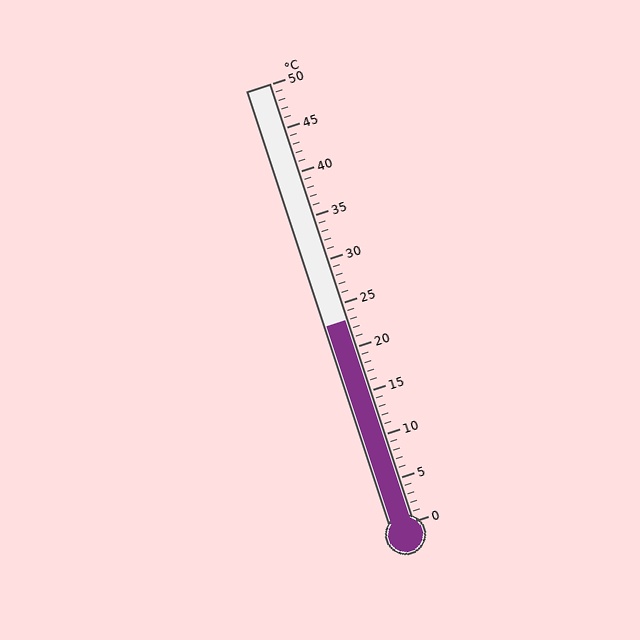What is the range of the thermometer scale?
The thermometer scale ranges from 0°C to 50°C.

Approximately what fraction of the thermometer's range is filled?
The thermometer is filled to approximately 45% of its range.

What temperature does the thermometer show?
The thermometer shows approximately 23°C.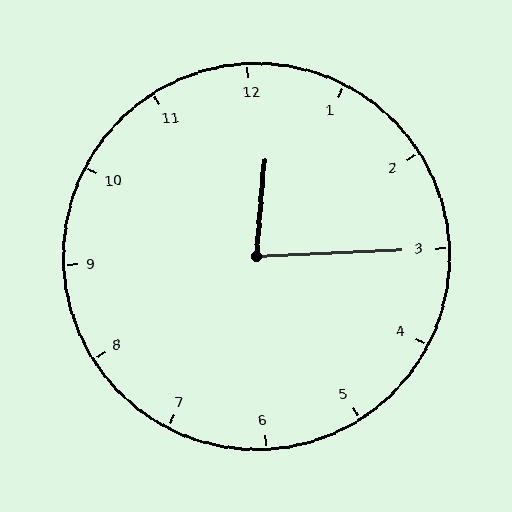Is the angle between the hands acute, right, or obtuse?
It is acute.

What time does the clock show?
12:15.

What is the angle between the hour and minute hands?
Approximately 82 degrees.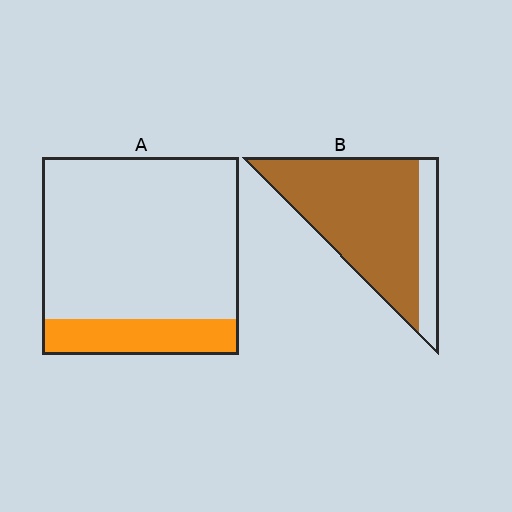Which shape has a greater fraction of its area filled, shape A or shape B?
Shape B.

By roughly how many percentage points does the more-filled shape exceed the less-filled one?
By roughly 65 percentage points (B over A).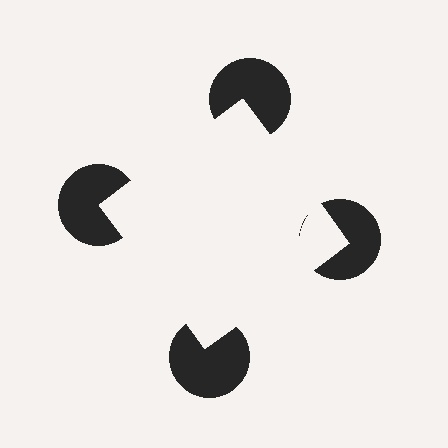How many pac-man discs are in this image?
There are 4 — one at each vertex of the illusory square.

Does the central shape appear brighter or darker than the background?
It typically appears slightly brighter than the background, even though no actual brightness change is drawn.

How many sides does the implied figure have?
4 sides.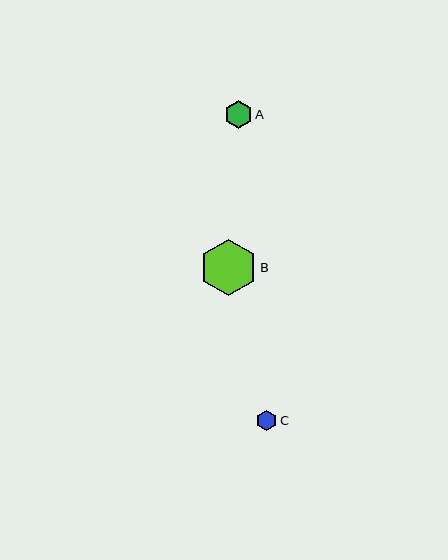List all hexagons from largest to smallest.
From largest to smallest: B, A, C.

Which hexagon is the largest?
Hexagon B is the largest with a size of approximately 57 pixels.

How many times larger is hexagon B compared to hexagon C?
Hexagon B is approximately 2.8 times the size of hexagon C.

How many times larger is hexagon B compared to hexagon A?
Hexagon B is approximately 2.1 times the size of hexagon A.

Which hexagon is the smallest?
Hexagon C is the smallest with a size of approximately 20 pixels.